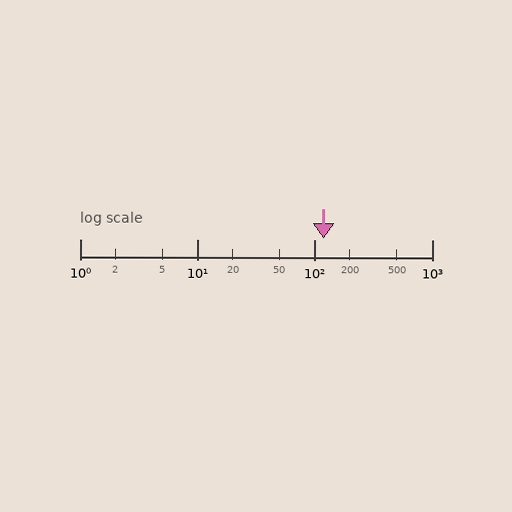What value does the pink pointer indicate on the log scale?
The pointer indicates approximately 120.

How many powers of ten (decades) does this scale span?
The scale spans 3 decades, from 1 to 1000.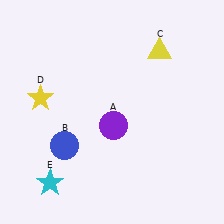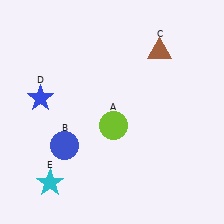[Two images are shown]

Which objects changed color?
A changed from purple to lime. C changed from yellow to brown. D changed from yellow to blue.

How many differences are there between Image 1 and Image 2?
There are 3 differences between the two images.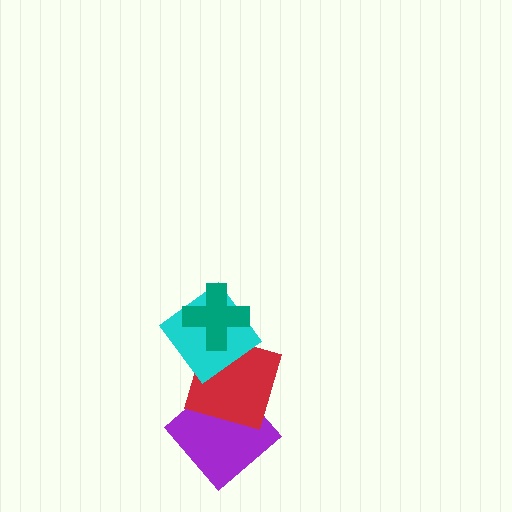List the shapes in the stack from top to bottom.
From top to bottom: the teal cross, the cyan diamond, the red square, the purple diamond.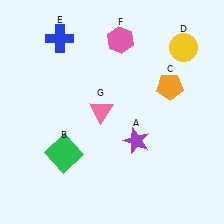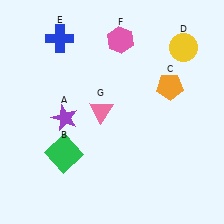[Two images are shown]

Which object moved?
The purple star (A) moved left.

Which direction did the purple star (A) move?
The purple star (A) moved left.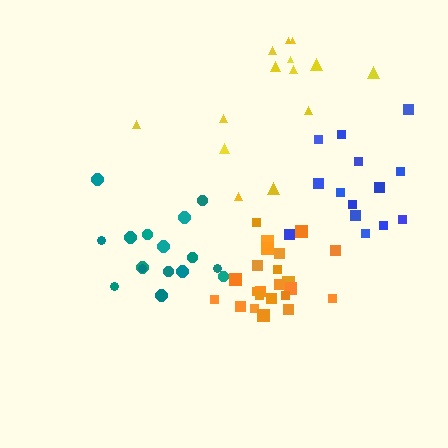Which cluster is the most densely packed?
Orange.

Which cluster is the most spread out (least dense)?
Yellow.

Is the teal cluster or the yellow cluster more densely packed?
Teal.